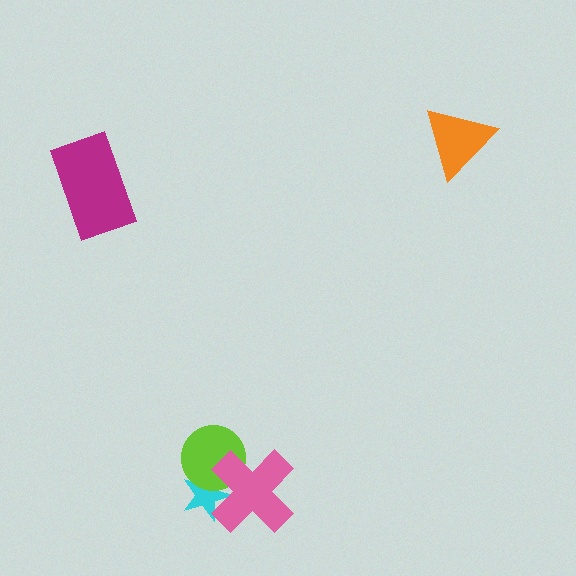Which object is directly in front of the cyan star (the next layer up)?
The lime circle is directly in front of the cyan star.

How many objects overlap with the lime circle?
2 objects overlap with the lime circle.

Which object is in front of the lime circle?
The pink cross is in front of the lime circle.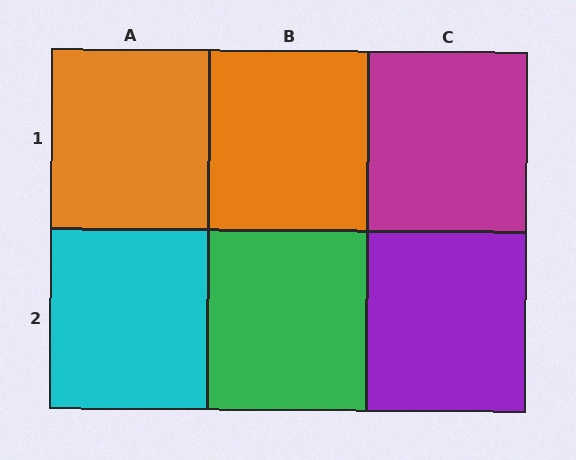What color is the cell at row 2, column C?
Purple.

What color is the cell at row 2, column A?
Cyan.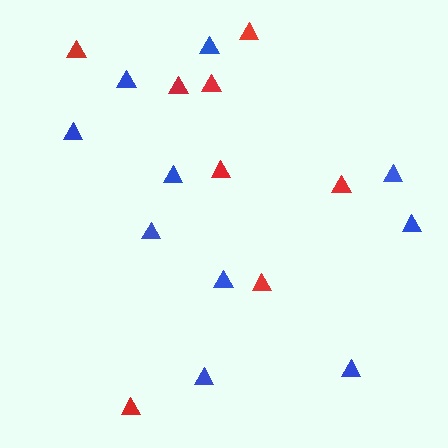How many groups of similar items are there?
There are 2 groups: one group of red triangles (8) and one group of blue triangles (10).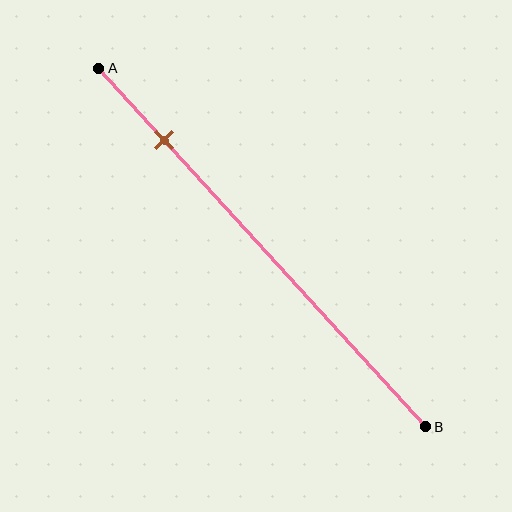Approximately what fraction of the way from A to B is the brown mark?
The brown mark is approximately 20% of the way from A to B.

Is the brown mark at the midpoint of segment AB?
No, the mark is at about 20% from A, not at the 50% midpoint.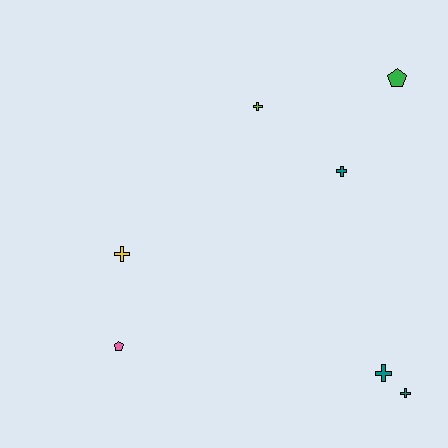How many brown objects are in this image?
There are no brown objects.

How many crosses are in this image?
There are 5 crosses.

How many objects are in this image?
There are 7 objects.